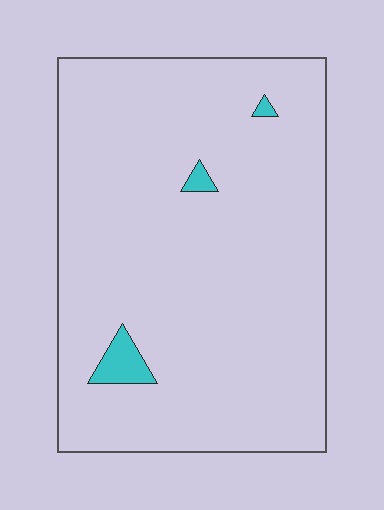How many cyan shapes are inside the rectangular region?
3.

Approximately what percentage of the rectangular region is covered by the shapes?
Approximately 5%.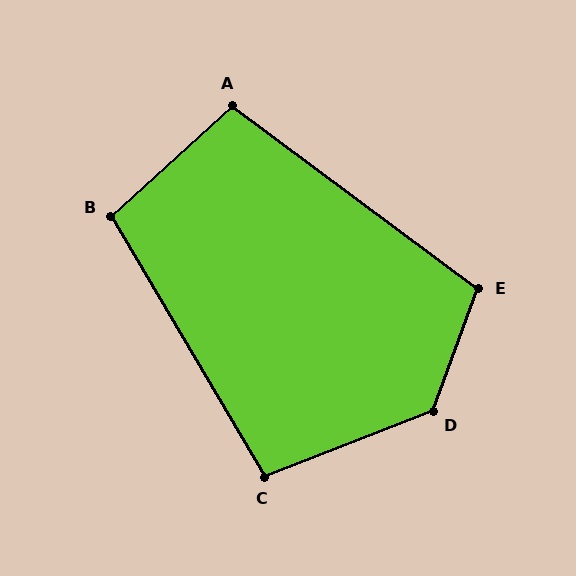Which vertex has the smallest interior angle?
C, at approximately 99 degrees.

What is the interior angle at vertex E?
Approximately 106 degrees (obtuse).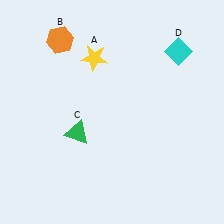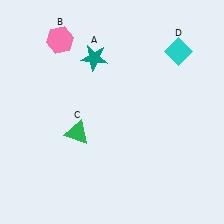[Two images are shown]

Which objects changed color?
A changed from yellow to teal. B changed from orange to pink.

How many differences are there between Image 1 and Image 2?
There are 2 differences between the two images.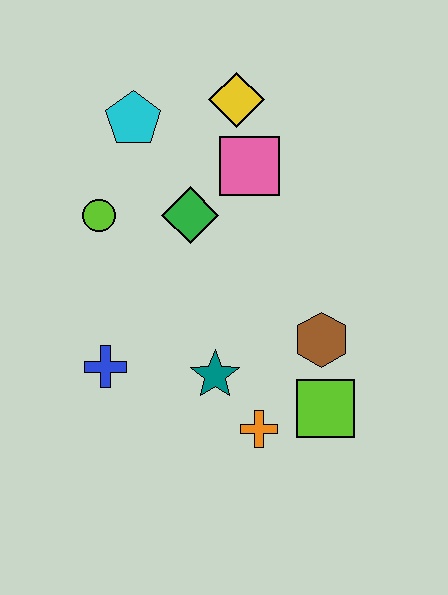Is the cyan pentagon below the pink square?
No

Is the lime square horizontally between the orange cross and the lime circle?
No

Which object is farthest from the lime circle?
The lime square is farthest from the lime circle.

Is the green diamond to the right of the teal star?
No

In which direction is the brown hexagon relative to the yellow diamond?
The brown hexagon is below the yellow diamond.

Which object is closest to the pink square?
The yellow diamond is closest to the pink square.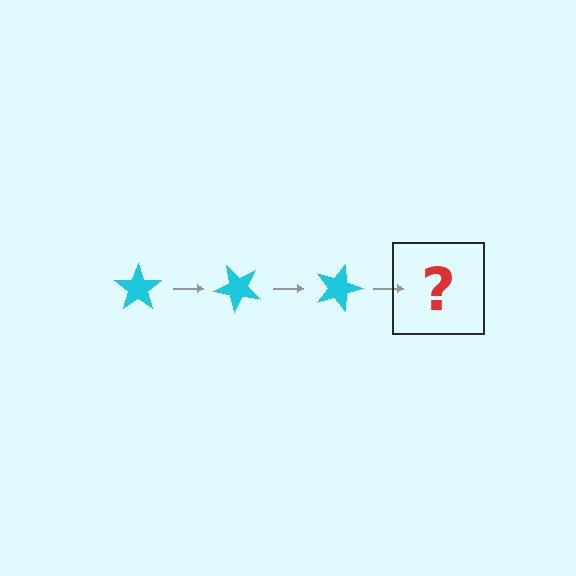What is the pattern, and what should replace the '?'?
The pattern is that the star rotates 45 degrees each step. The '?' should be a cyan star rotated 135 degrees.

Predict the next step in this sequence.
The next step is a cyan star rotated 135 degrees.